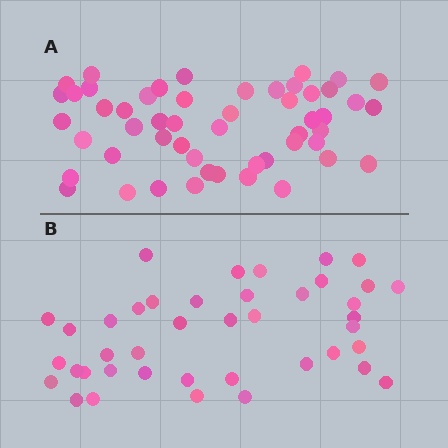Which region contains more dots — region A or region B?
Region A (the top region) has more dots.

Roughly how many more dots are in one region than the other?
Region A has roughly 12 or so more dots than region B.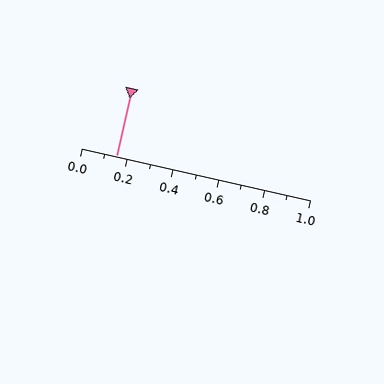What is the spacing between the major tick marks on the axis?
The major ticks are spaced 0.2 apart.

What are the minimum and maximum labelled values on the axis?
The axis runs from 0.0 to 1.0.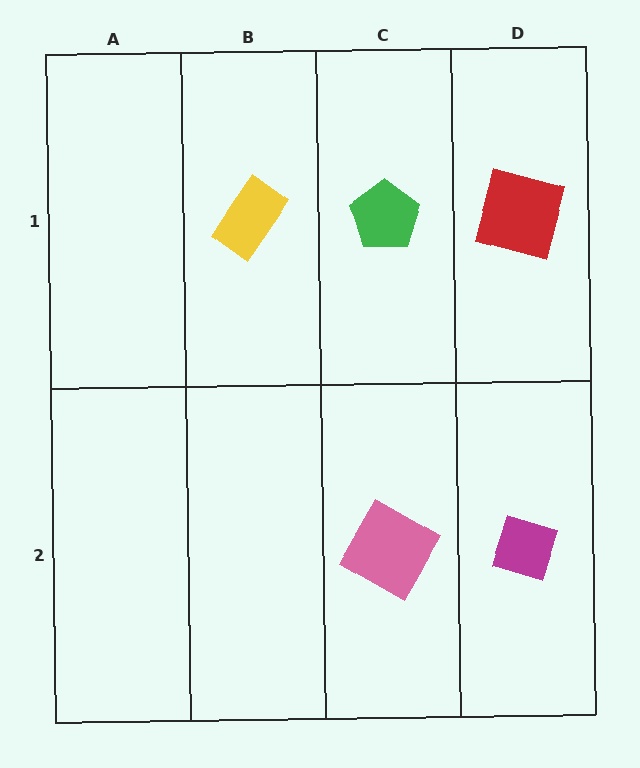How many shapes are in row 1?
3 shapes.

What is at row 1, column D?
A red square.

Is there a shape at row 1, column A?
No, that cell is empty.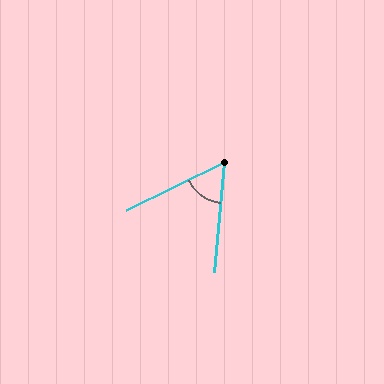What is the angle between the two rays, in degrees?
Approximately 59 degrees.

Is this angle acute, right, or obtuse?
It is acute.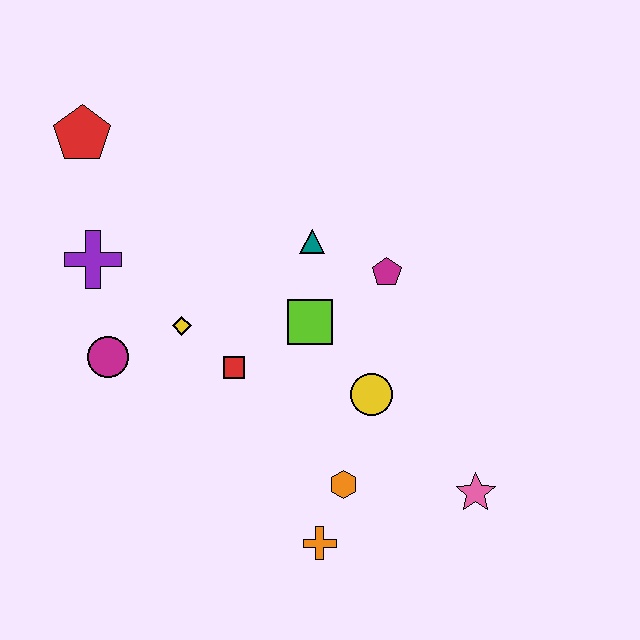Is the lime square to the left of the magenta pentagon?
Yes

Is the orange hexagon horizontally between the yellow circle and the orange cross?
Yes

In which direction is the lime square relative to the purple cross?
The lime square is to the right of the purple cross.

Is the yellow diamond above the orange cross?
Yes